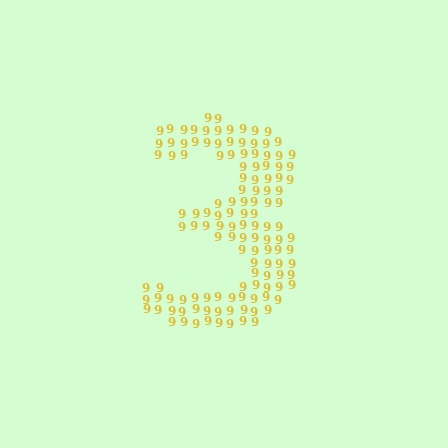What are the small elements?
The small elements are digit 9's.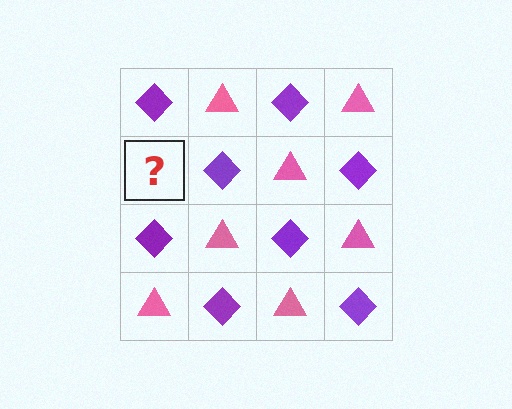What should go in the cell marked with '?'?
The missing cell should contain a pink triangle.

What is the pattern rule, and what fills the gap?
The rule is that it alternates purple diamond and pink triangle in a checkerboard pattern. The gap should be filled with a pink triangle.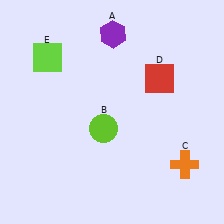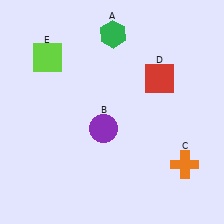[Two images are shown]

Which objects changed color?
A changed from purple to green. B changed from lime to purple.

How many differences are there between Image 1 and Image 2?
There are 2 differences between the two images.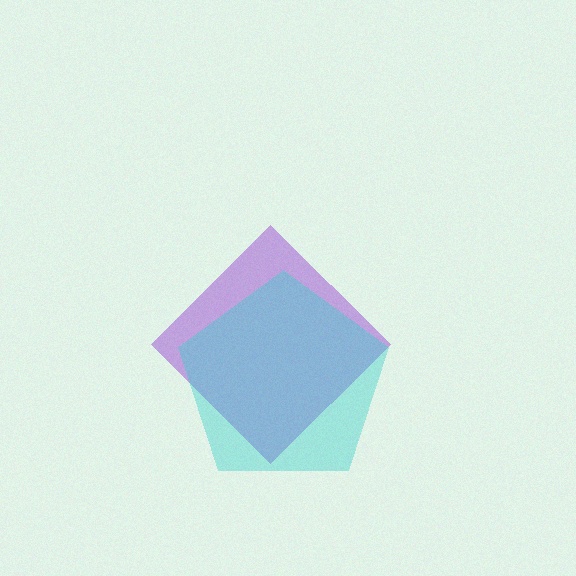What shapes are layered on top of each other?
The layered shapes are: a purple diamond, a cyan pentagon.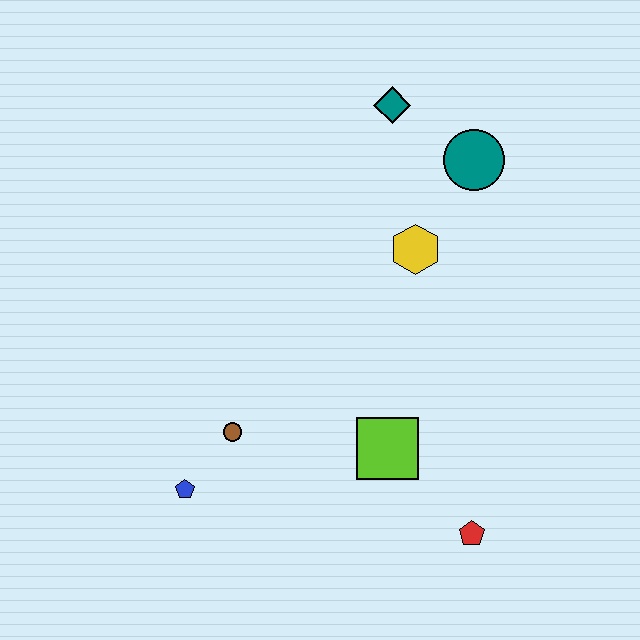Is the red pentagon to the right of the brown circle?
Yes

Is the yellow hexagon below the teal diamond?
Yes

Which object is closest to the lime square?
The red pentagon is closest to the lime square.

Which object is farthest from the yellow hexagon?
The blue pentagon is farthest from the yellow hexagon.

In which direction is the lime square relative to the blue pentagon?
The lime square is to the right of the blue pentagon.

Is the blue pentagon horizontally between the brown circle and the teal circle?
No